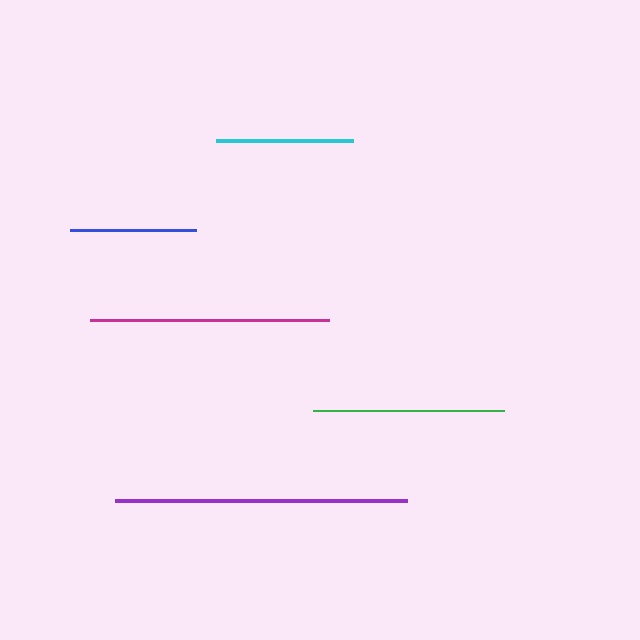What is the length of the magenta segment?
The magenta segment is approximately 240 pixels long.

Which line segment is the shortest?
The blue line is the shortest at approximately 126 pixels.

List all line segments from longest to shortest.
From longest to shortest: purple, magenta, green, cyan, blue.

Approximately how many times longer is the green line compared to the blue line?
The green line is approximately 1.5 times the length of the blue line.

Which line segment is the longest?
The purple line is the longest at approximately 292 pixels.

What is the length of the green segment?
The green segment is approximately 191 pixels long.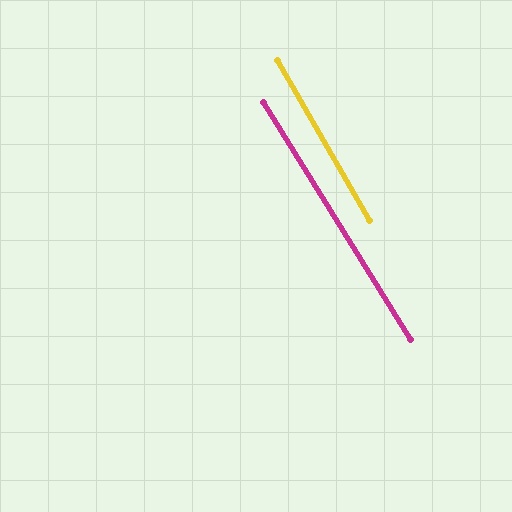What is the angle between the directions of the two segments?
Approximately 2 degrees.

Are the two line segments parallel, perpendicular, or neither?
Parallel — their directions differ by only 1.8°.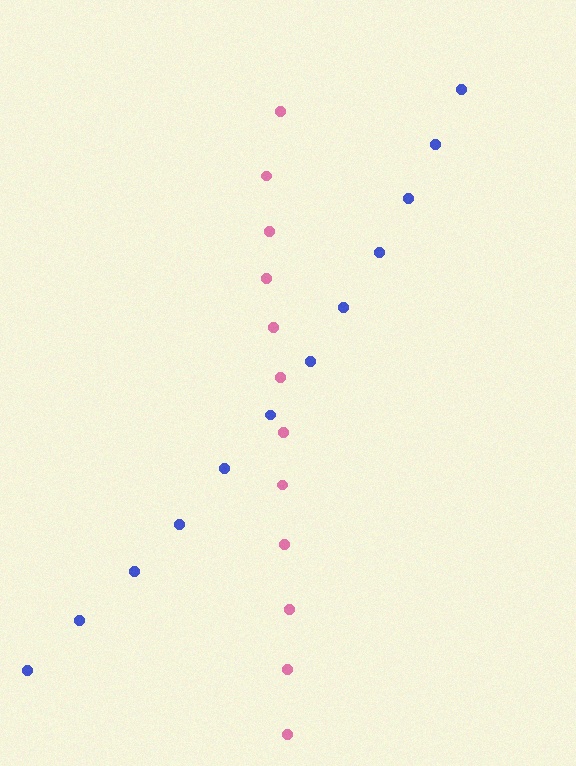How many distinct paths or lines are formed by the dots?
There are 2 distinct paths.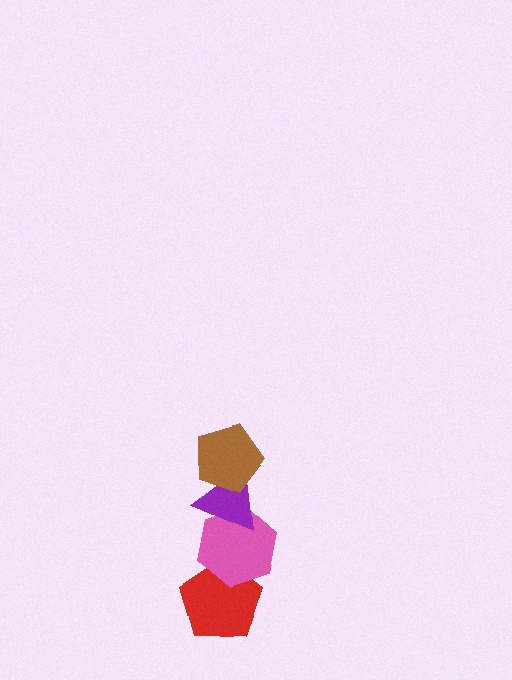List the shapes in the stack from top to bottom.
From top to bottom: the brown pentagon, the purple triangle, the pink hexagon, the red pentagon.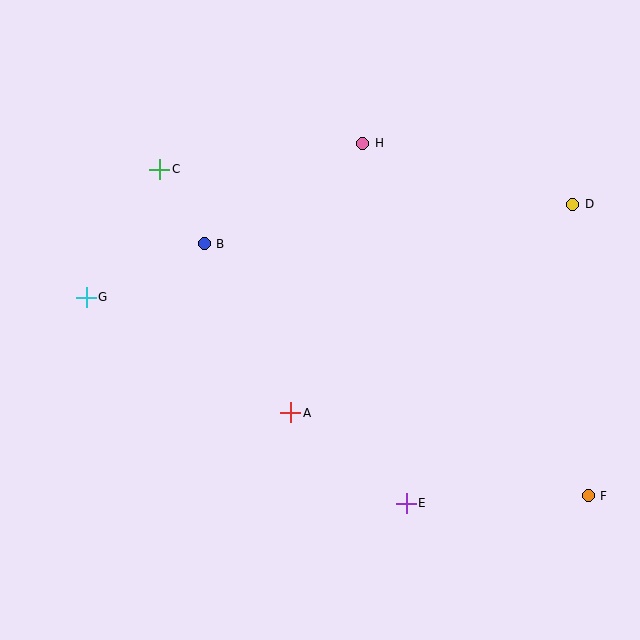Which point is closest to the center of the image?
Point A at (291, 413) is closest to the center.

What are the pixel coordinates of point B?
Point B is at (204, 244).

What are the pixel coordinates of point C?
Point C is at (160, 169).